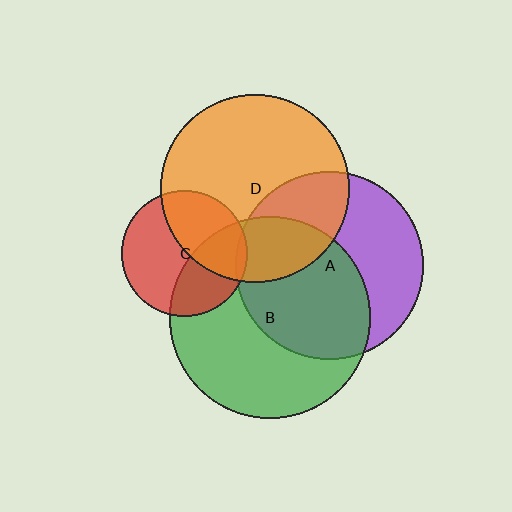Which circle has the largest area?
Circle B (green).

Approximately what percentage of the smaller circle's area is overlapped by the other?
Approximately 40%.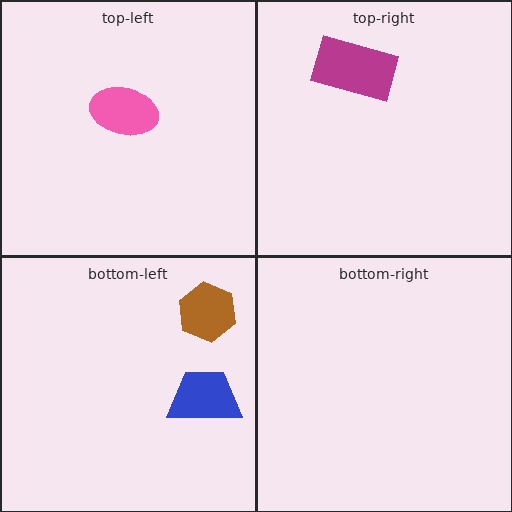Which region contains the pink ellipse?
The top-left region.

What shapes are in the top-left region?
The pink ellipse.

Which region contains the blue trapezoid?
The bottom-left region.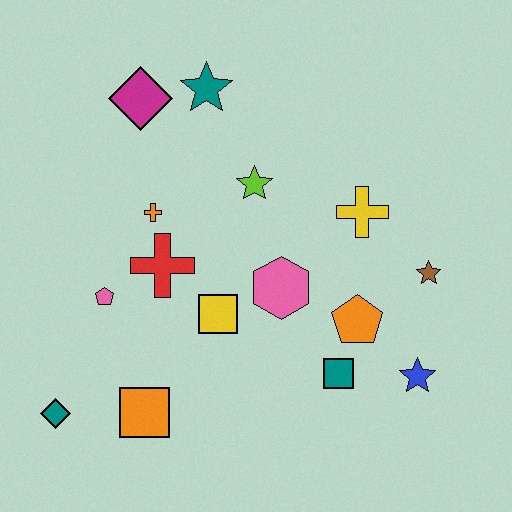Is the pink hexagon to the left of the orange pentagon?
Yes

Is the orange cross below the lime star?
Yes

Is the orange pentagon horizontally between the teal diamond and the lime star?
No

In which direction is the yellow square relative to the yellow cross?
The yellow square is to the left of the yellow cross.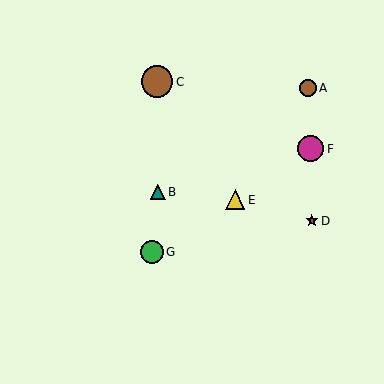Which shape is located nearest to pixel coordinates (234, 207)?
The yellow triangle (labeled E) at (235, 200) is nearest to that location.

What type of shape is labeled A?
Shape A is a brown circle.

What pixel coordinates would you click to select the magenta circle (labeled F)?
Click at (311, 149) to select the magenta circle F.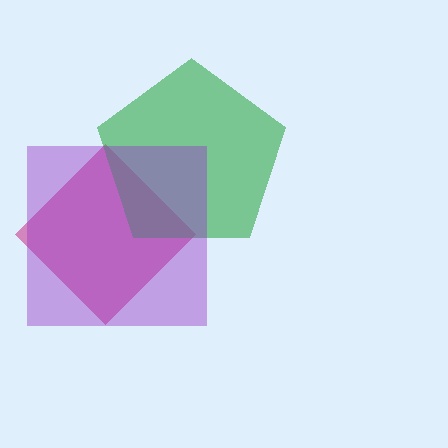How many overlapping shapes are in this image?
There are 3 overlapping shapes in the image.